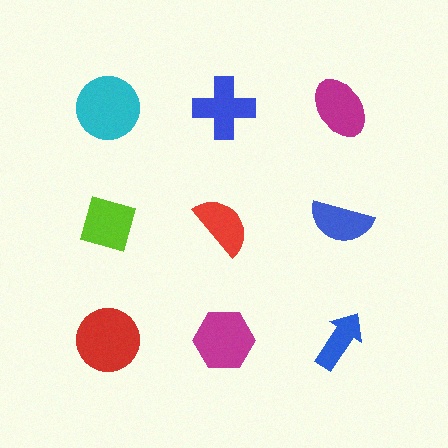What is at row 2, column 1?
A lime diamond.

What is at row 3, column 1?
A red circle.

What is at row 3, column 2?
A magenta hexagon.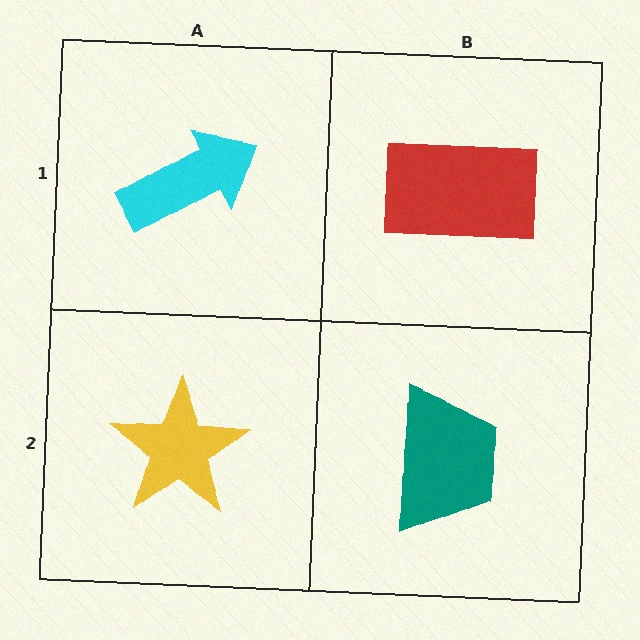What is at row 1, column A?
A cyan arrow.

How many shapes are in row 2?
2 shapes.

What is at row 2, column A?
A yellow star.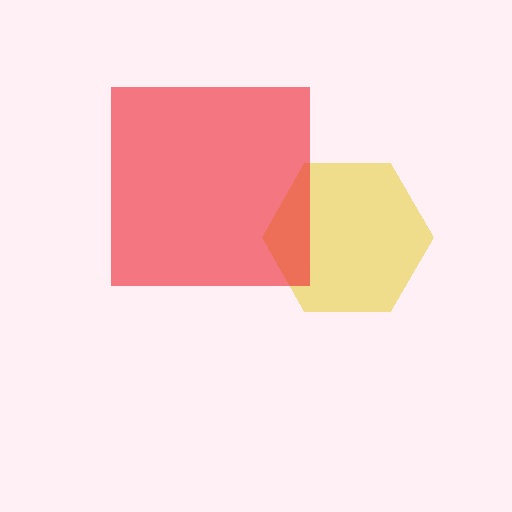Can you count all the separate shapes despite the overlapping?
Yes, there are 2 separate shapes.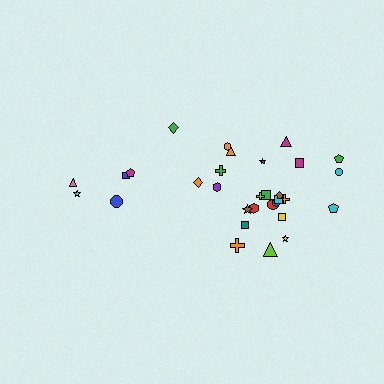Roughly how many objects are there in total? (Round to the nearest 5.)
Roughly 30 objects in total.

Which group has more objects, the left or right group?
The right group.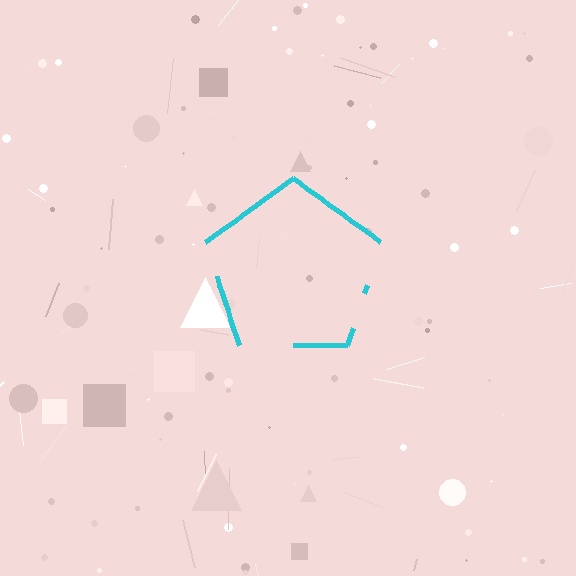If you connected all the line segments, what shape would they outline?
They would outline a pentagon.